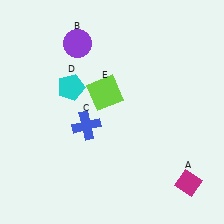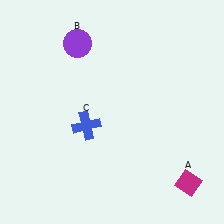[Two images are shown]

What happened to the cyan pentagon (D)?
The cyan pentagon (D) was removed in Image 2. It was in the top-left area of Image 1.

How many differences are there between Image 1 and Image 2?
There are 2 differences between the two images.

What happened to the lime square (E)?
The lime square (E) was removed in Image 2. It was in the top-left area of Image 1.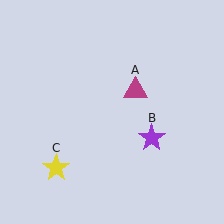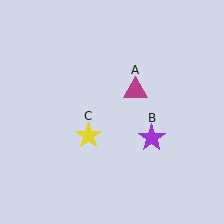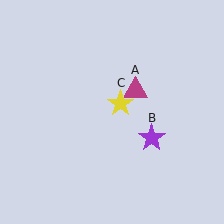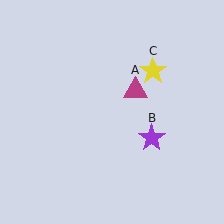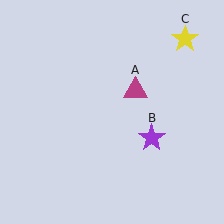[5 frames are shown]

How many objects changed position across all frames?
1 object changed position: yellow star (object C).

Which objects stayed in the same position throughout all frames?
Magenta triangle (object A) and purple star (object B) remained stationary.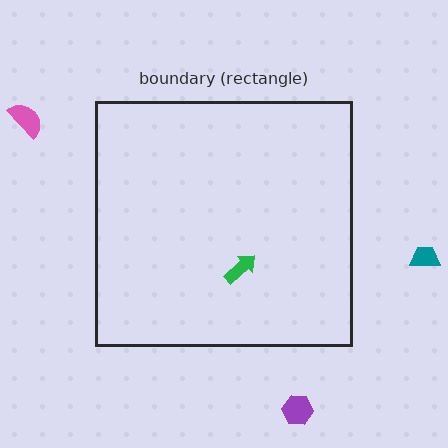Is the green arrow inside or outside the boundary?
Inside.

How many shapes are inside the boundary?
1 inside, 3 outside.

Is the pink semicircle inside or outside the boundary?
Outside.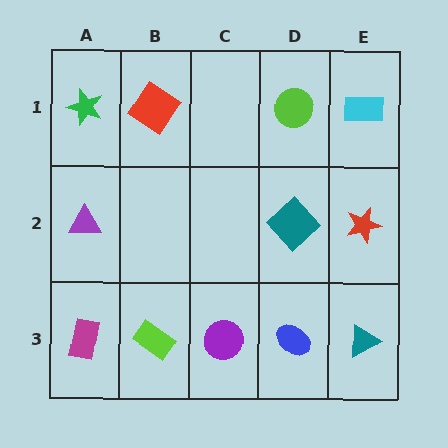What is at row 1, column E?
A cyan rectangle.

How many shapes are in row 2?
3 shapes.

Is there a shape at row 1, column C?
No, that cell is empty.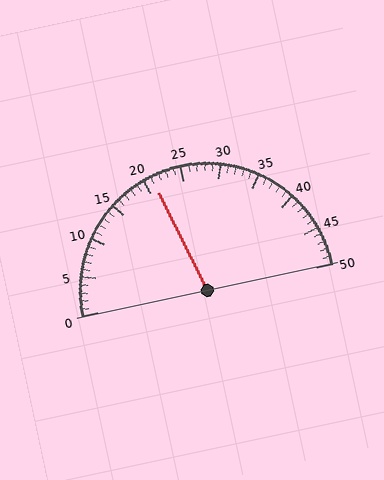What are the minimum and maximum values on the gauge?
The gauge ranges from 0 to 50.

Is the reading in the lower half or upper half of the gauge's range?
The reading is in the lower half of the range (0 to 50).